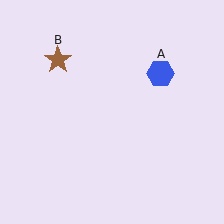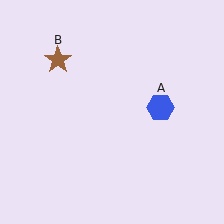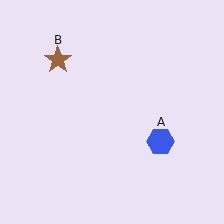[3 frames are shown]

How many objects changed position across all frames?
1 object changed position: blue hexagon (object A).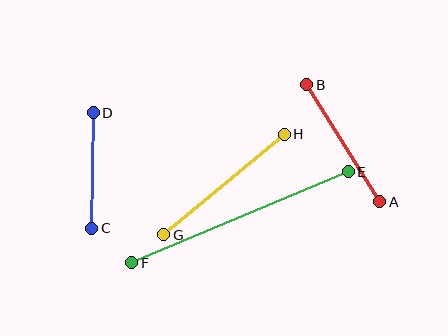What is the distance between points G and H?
The distance is approximately 157 pixels.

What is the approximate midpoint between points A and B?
The midpoint is at approximately (343, 143) pixels.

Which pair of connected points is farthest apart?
Points E and F are farthest apart.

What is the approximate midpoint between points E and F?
The midpoint is at approximately (240, 217) pixels.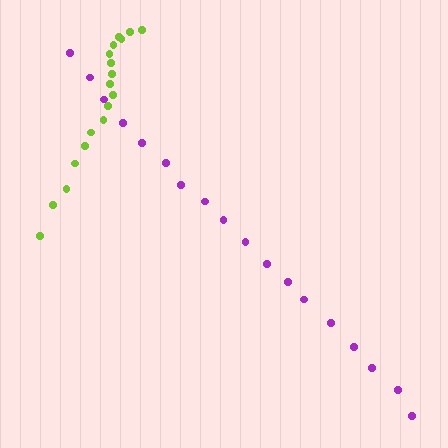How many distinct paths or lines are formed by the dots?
There are 2 distinct paths.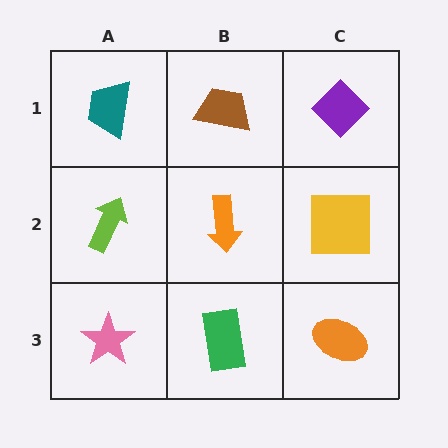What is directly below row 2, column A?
A pink star.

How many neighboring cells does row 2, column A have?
3.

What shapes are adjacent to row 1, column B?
An orange arrow (row 2, column B), a teal trapezoid (row 1, column A), a purple diamond (row 1, column C).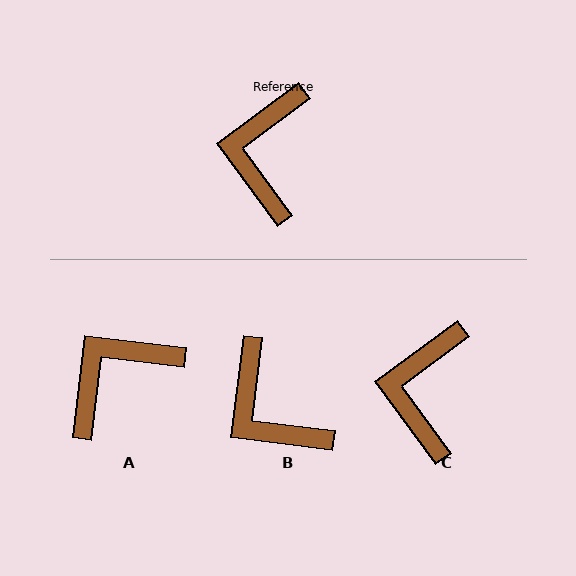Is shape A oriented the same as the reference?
No, it is off by about 43 degrees.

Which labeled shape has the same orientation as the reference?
C.